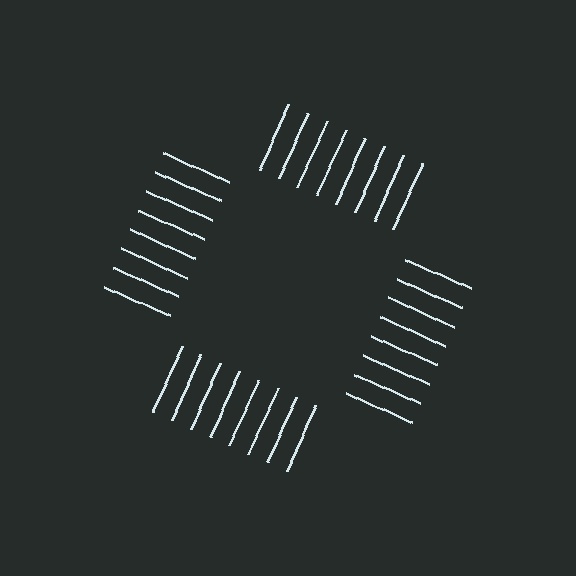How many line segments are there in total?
32 — 8 along each of the 4 edges.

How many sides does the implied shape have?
4 sides — the line-ends trace a square.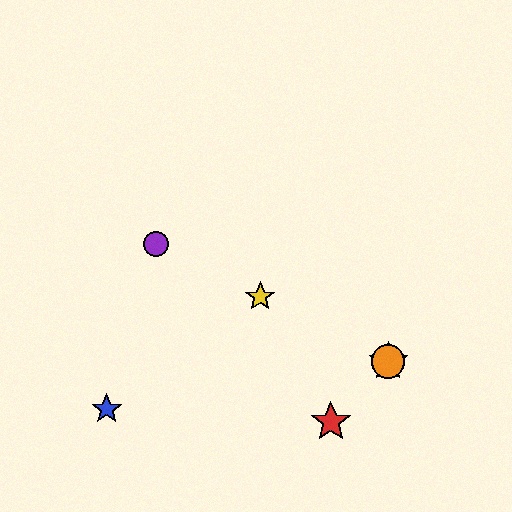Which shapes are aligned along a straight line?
The green star, the yellow star, the purple circle, the orange circle are aligned along a straight line.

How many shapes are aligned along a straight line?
4 shapes (the green star, the yellow star, the purple circle, the orange circle) are aligned along a straight line.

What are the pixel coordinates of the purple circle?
The purple circle is at (156, 244).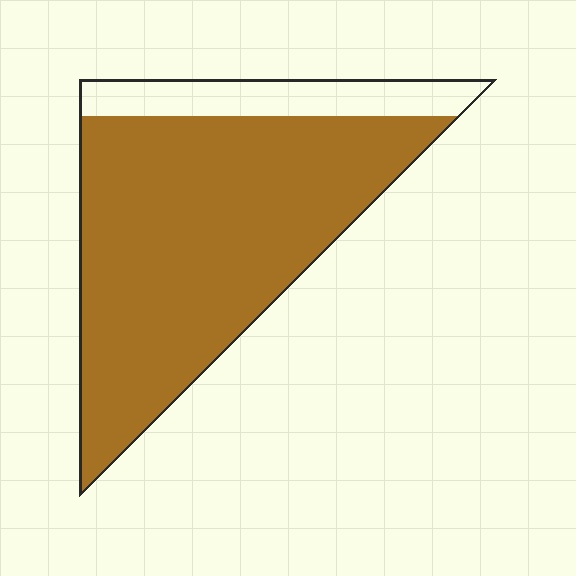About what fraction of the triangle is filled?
About five sixths (5/6).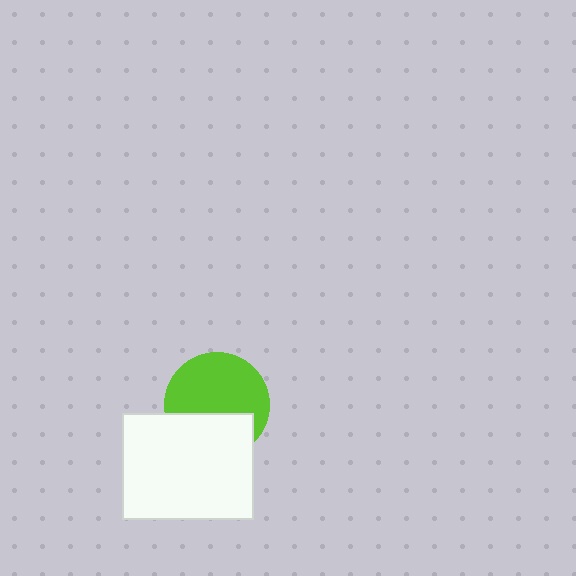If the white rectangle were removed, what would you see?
You would see the complete lime circle.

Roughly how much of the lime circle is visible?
About half of it is visible (roughly 64%).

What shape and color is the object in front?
The object in front is a white rectangle.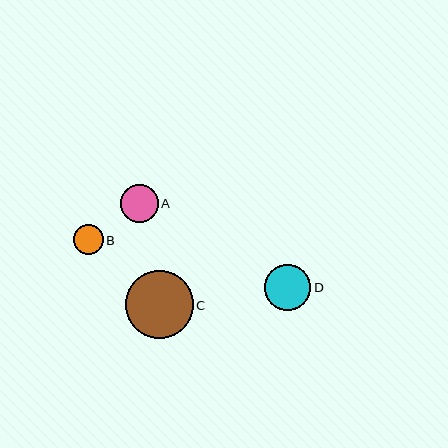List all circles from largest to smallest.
From largest to smallest: C, D, A, B.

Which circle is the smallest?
Circle B is the smallest with a size of approximately 29 pixels.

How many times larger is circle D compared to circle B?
Circle D is approximately 1.6 times the size of circle B.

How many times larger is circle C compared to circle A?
Circle C is approximately 1.8 times the size of circle A.